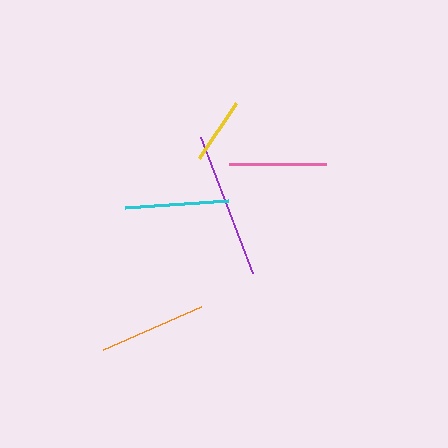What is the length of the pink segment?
The pink segment is approximately 97 pixels long.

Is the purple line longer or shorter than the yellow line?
The purple line is longer than the yellow line.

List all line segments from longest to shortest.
From longest to shortest: purple, orange, cyan, pink, yellow.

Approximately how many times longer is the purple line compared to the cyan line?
The purple line is approximately 1.4 times the length of the cyan line.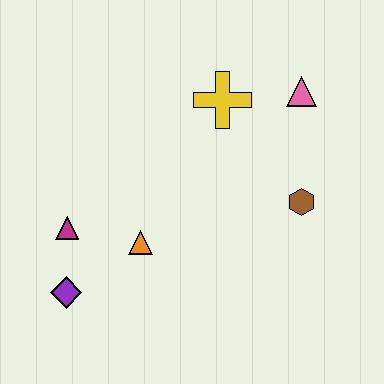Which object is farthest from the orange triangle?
The pink triangle is farthest from the orange triangle.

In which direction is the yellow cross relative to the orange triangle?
The yellow cross is above the orange triangle.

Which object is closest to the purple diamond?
The magenta triangle is closest to the purple diamond.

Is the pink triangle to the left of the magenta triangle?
No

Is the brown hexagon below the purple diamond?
No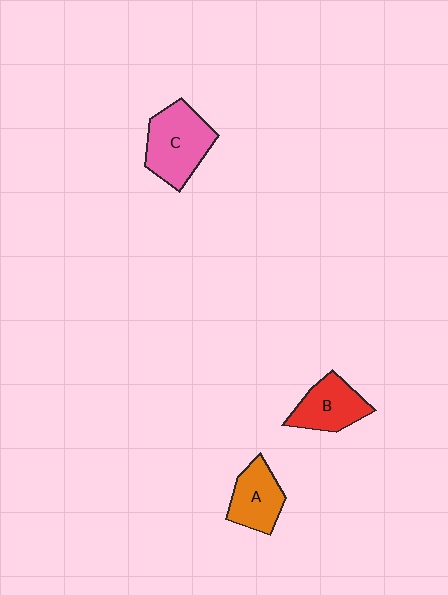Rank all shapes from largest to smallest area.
From largest to smallest: C (pink), B (red), A (orange).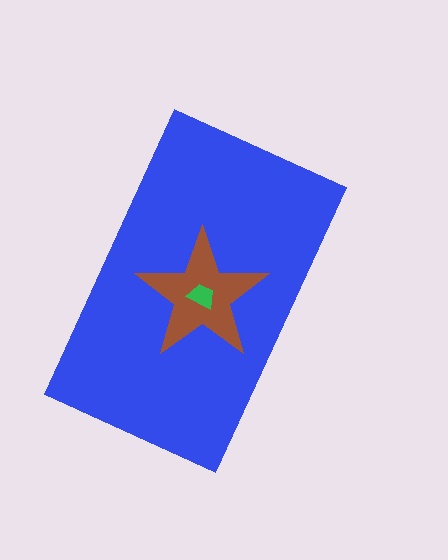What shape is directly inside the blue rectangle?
The brown star.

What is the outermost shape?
The blue rectangle.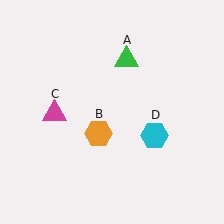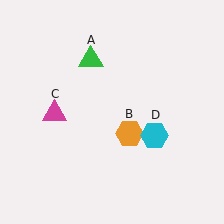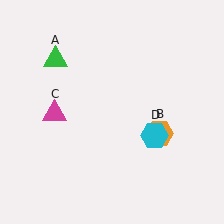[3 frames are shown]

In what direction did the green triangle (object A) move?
The green triangle (object A) moved left.